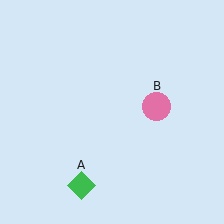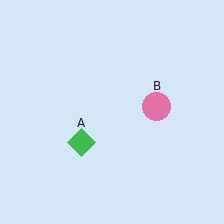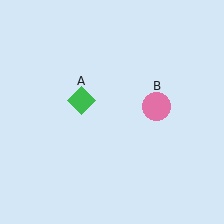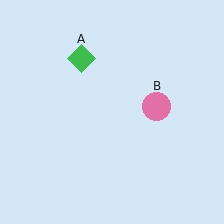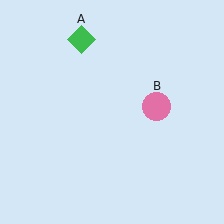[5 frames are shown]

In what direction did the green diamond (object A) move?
The green diamond (object A) moved up.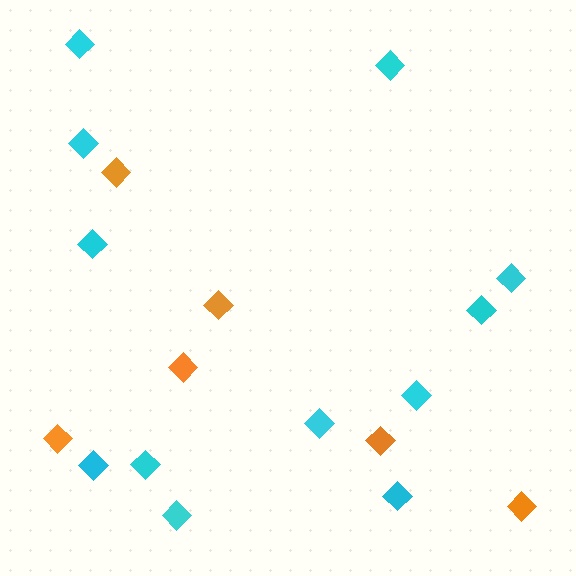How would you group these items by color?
There are 2 groups: one group of cyan diamonds (12) and one group of orange diamonds (6).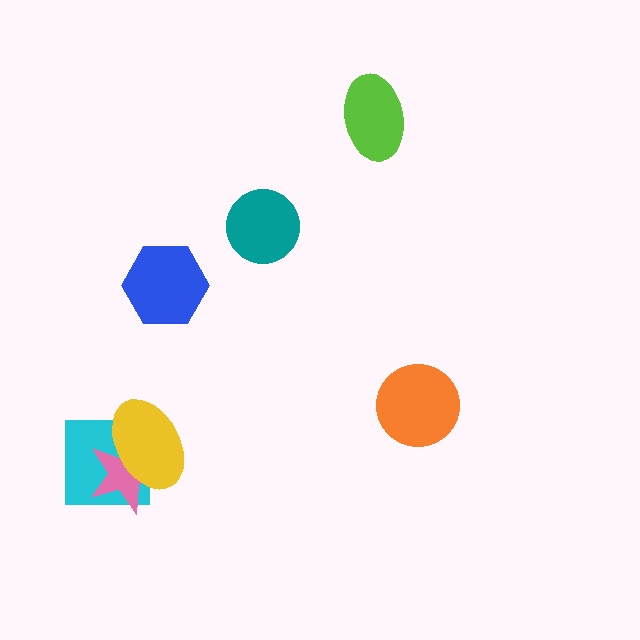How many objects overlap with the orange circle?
0 objects overlap with the orange circle.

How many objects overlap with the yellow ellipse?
2 objects overlap with the yellow ellipse.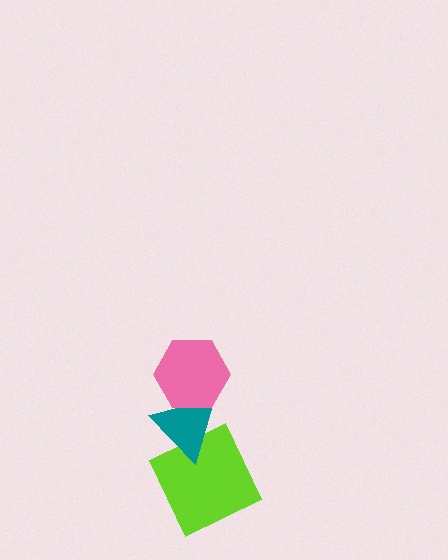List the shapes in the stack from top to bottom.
From top to bottom: the pink hexagon, the teal triangle, the lime square.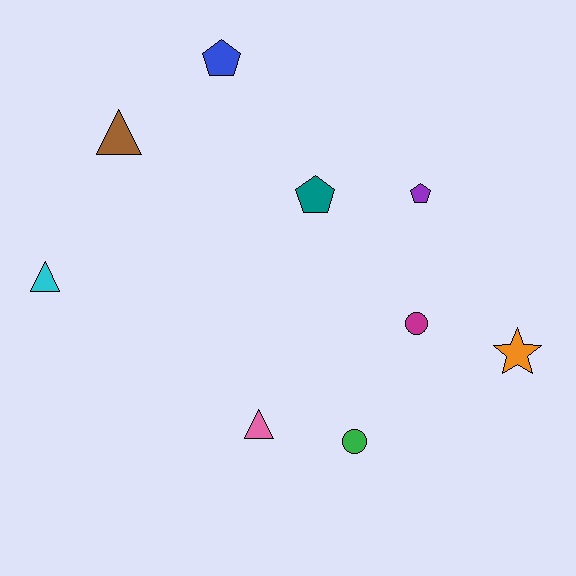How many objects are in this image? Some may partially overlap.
There are 9 objects.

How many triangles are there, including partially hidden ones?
There are 3 triangles.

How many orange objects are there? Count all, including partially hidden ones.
There is 1 orange object.